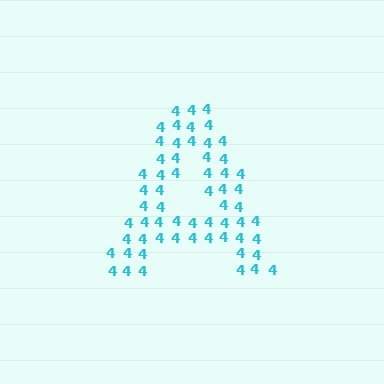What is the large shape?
The large shape is the letter A.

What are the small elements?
The small elements are digit 4's.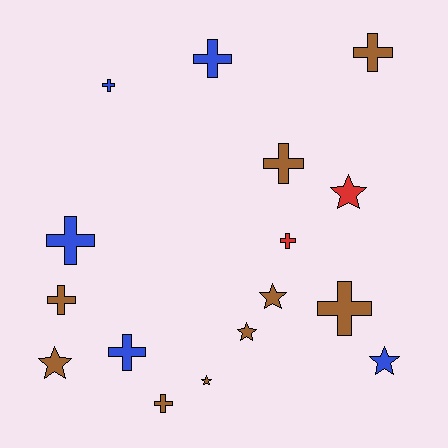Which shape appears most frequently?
Cross, with 10 objects.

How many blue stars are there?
There is 1 blue star.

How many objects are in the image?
There are 16 objects.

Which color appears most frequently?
Brown, with 9 objects.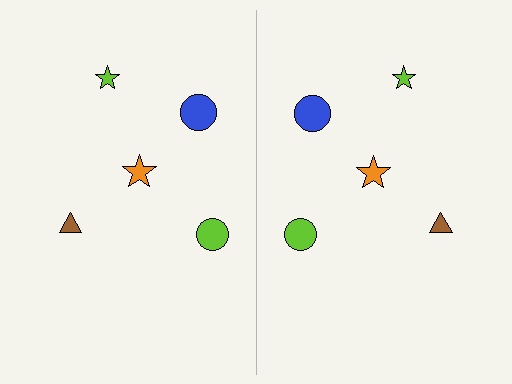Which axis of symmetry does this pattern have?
The pattern has a vertical axis of symmetry running through the center of the image.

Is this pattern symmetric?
Yes, this pattern has bilateral (reflection) symmetry.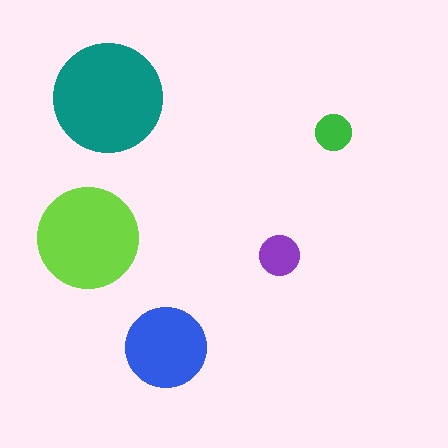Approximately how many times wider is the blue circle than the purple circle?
About 2 times wider.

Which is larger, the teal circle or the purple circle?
The teal one.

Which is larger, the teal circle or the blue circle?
The teal one.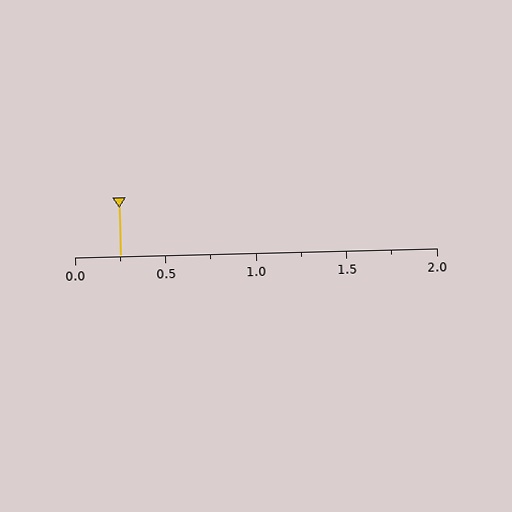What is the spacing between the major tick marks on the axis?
The major ticks are spaced 0.5 apart.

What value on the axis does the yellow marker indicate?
The marker indicates approximately 0.25.